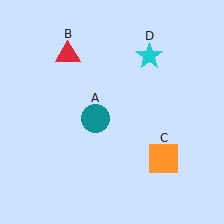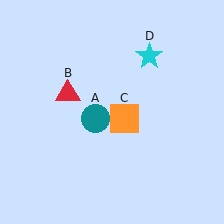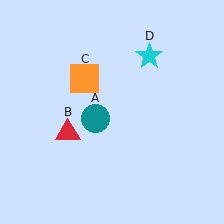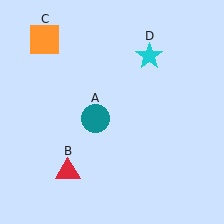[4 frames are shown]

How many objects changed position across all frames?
2 objects changed position: red triangle (object B), orange square (object C).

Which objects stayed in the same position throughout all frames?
Teal circle (object A) and cyan star (object D) remained stationary.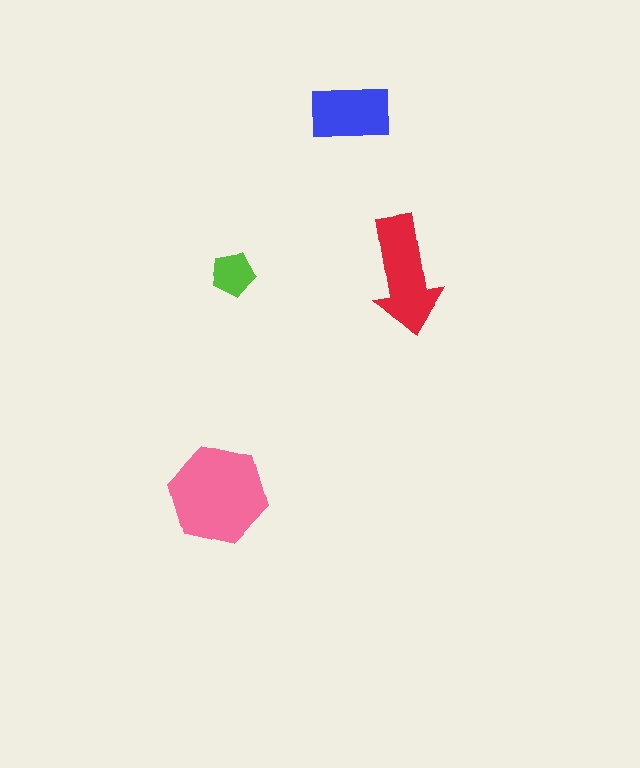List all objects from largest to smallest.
The pink hexagon, the red arrow, the blue rectangle, the lime pentagon.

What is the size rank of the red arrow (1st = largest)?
2nd.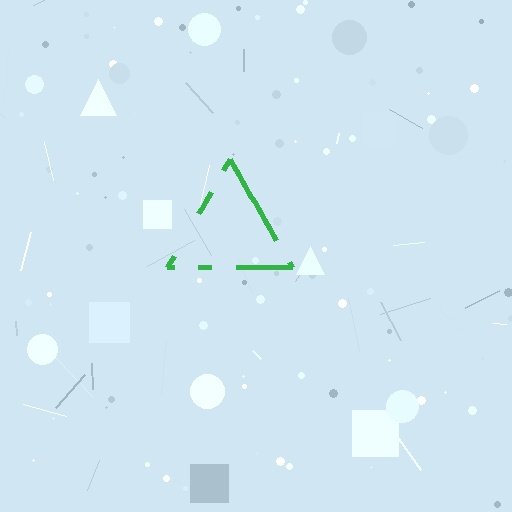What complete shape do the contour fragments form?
The contour fragments form a triangle.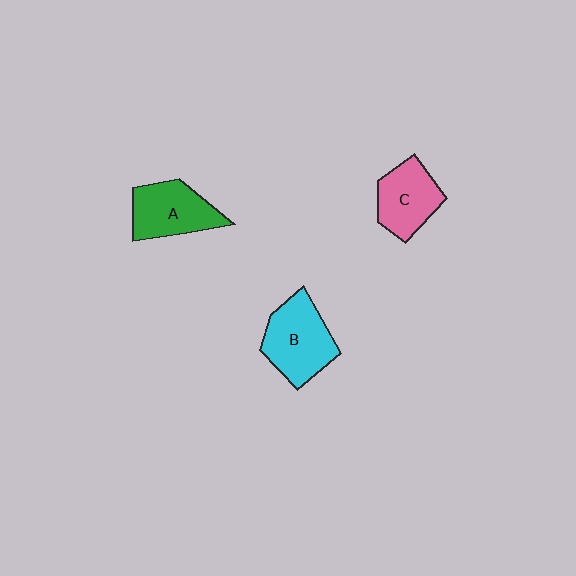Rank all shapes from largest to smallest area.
From largest to smallest: B (cyan), A (green), C (pink).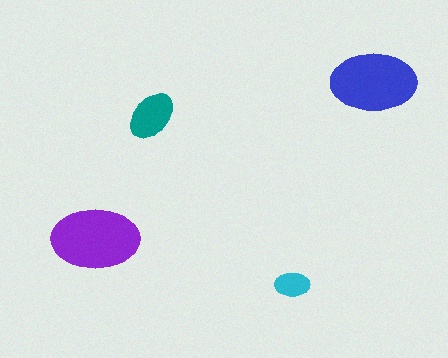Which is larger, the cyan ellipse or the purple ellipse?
The purple one.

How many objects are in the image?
There are 4 objects in the image.